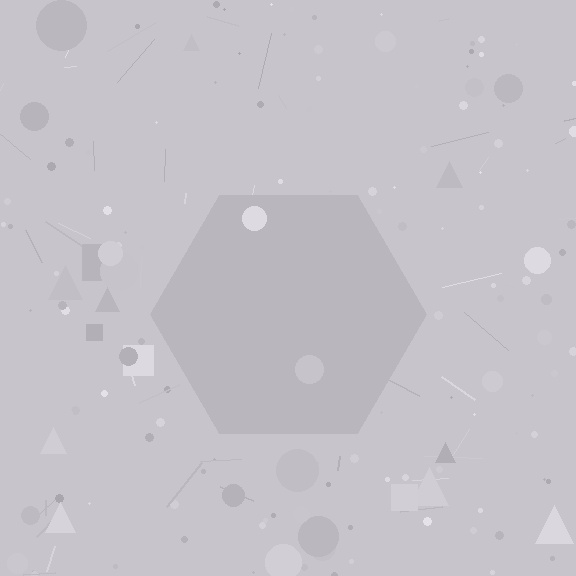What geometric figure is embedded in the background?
A hexagon is embedded in the background.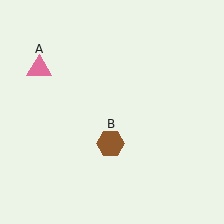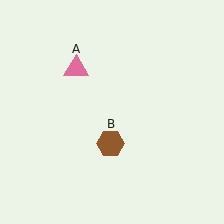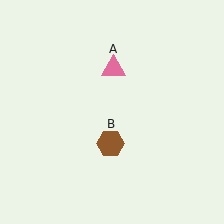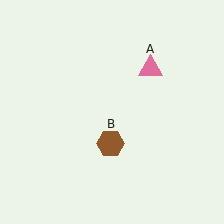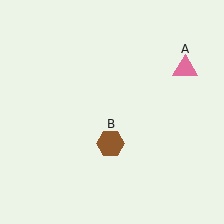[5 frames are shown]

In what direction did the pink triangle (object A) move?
The pink triangle (object A) moved right.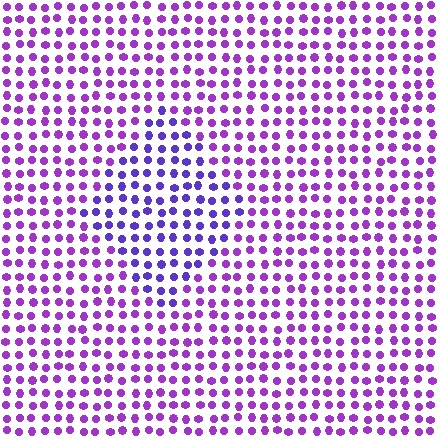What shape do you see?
I see a diamond.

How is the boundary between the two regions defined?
The boundary is defined purely by a slight shift in hue (about 29 degrees). Spacing, size, and orientation are identical on both sides.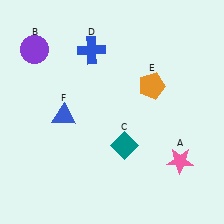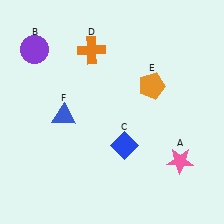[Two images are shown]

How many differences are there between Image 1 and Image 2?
There are 2 differences between the two images.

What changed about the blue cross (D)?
In Image 1, D is blue. In Image 2, it changed to orange.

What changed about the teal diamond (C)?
In Image 1, C is teal. In Image 2, it changed to blue.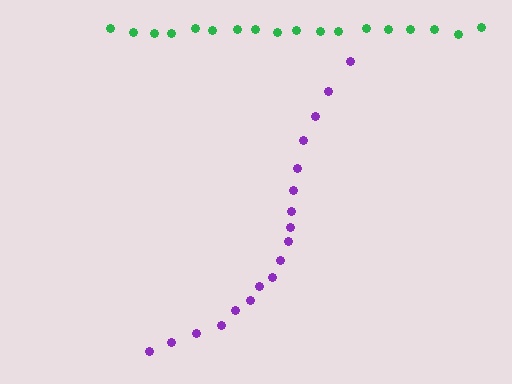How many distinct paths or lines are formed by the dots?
There are 2 distinct paths.